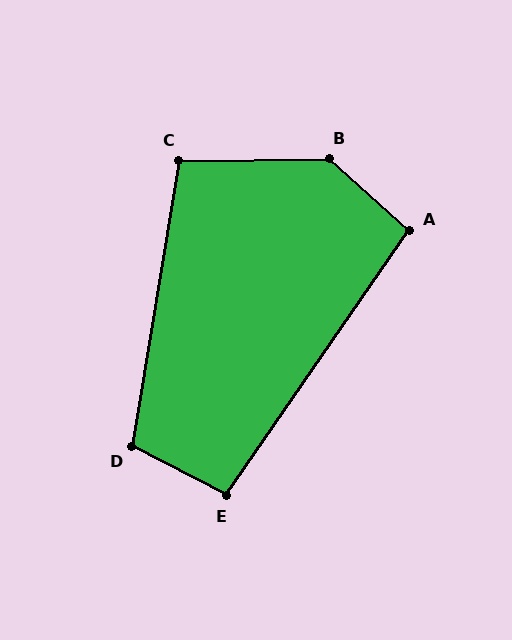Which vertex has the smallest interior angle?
A, at approximately 97 degrees.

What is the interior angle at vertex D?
Approximately 108 degrees (obtuse).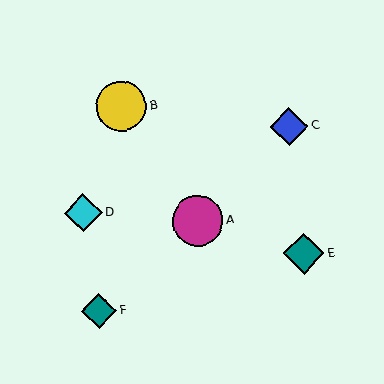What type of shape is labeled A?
Shape A is a magenta circle.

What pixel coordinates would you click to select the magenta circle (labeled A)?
Click at (198, 221) to select the magenta circle A.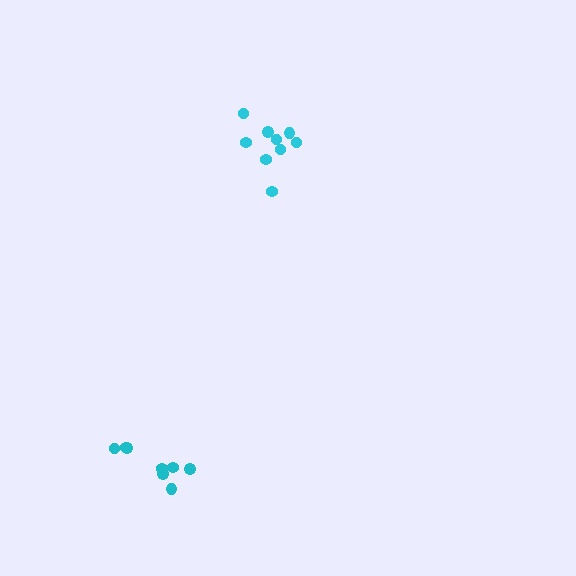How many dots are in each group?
Group 1: 9 dots, Group 2: 8 dots (17 total).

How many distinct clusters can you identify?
There are 2 distinct clusters.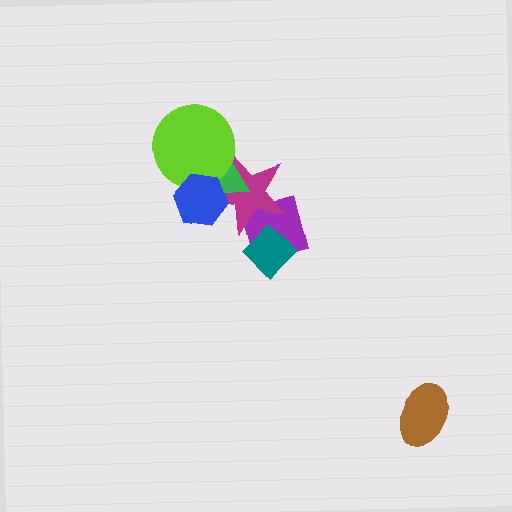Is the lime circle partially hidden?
Yes, it is partially covered by another shape.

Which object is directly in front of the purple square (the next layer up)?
The teal diamond is directly in front of the purple square.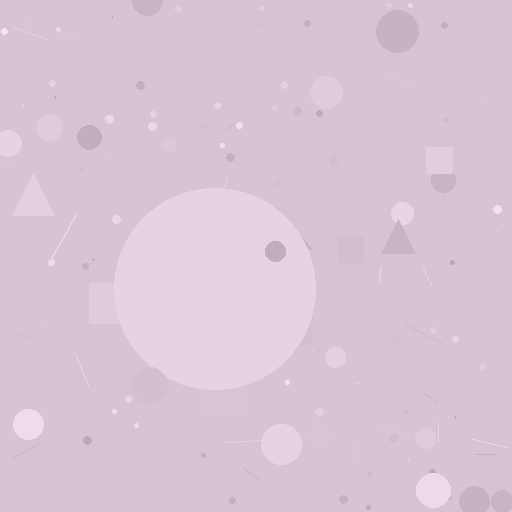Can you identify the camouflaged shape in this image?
The camouflaged shape is a circle.